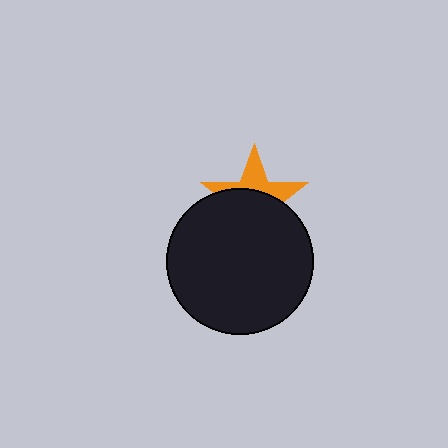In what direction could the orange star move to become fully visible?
The orange star could move up. That would shift it out from behind the black circle entirely.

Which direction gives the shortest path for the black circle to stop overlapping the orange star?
Moving down gives the shortest separation.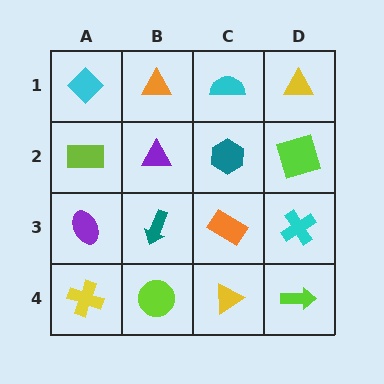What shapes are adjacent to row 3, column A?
A lime rectangle (row 2, column A), a yellow cross (row 4, column A), a teal arrow (row 3, column B).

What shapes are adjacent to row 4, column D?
A cyan cross (row 3, column D), a yellow triangle (row 4, column C).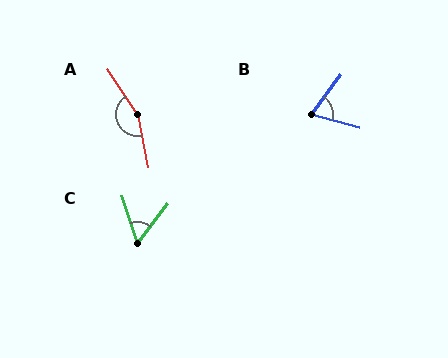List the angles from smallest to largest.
C (55°), B (69°), A (157°).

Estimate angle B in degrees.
Approximately 69 degrees.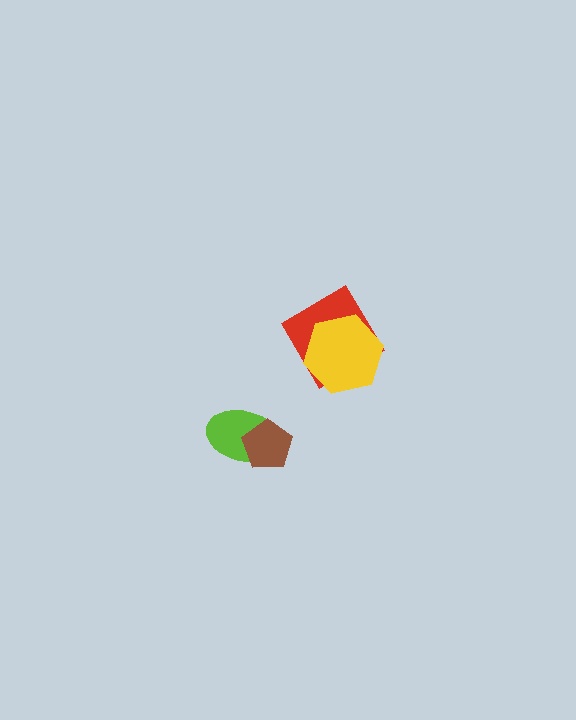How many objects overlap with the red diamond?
1 object overlaps with the red diamond.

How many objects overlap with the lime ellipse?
1 object overlaps with the lime ellipse.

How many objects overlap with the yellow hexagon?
1 object overlaps with the yellow hexagon.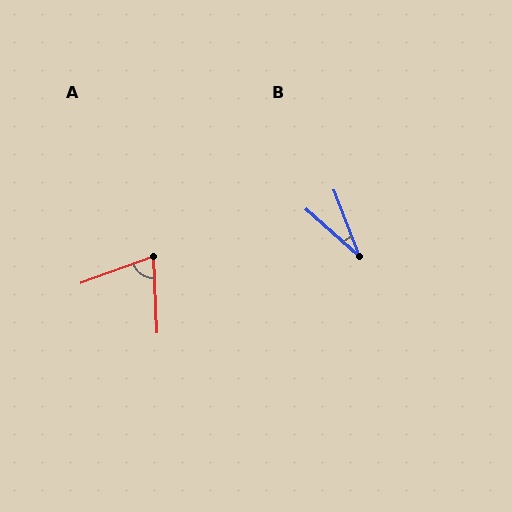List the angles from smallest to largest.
B (27°), A (73°).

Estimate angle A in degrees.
Approximately 73 degrees.